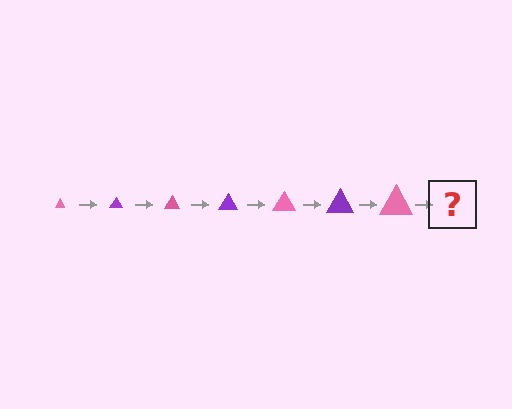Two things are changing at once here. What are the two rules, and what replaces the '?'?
The two rules are that the triangle grows larger each step and the color cycles through pink and purple. The '?' should be a purple triangle, larger than the previous one.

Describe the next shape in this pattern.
It should be a purple triangle, larger than the previous one.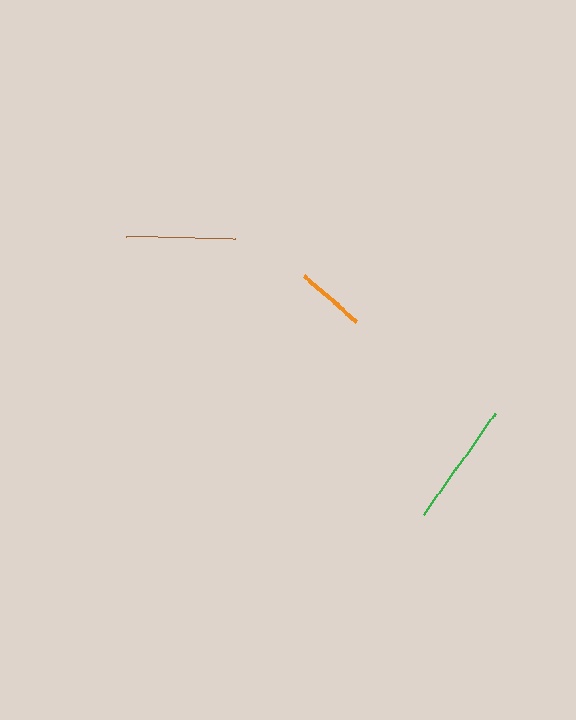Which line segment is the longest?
The green line is the longest at approximately 124 pixels.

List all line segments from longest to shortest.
From longest to shortest: green, brown, orange.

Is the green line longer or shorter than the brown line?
The green line is longer than the brown line.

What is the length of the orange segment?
The orange segment is approximately 68 pixels long.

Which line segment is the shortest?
The orange line is the shortest at approximately 68 pixels.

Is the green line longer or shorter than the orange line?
The green line is longer than the orange line.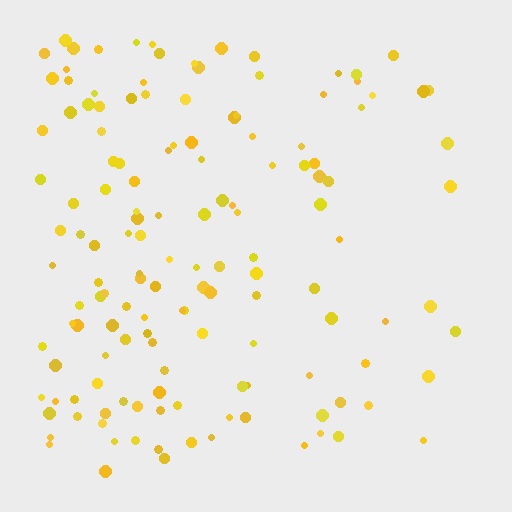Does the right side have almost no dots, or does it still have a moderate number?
Still a moderate number, just noticeably fewer than the left.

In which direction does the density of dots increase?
From right to left, with the left side densest.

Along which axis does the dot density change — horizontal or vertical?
Horizontal.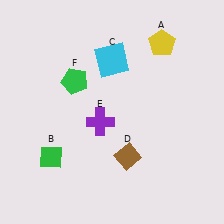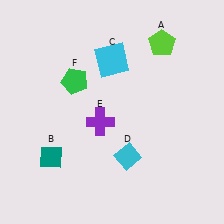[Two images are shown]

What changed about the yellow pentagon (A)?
In Image 1, A is yellow. In Image 2, it changed to lime.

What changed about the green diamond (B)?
In Image 1, B is green. In Image 2, it changed to teal.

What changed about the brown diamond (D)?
In Image 1, D is brown. In Image 2, it changed to cyan.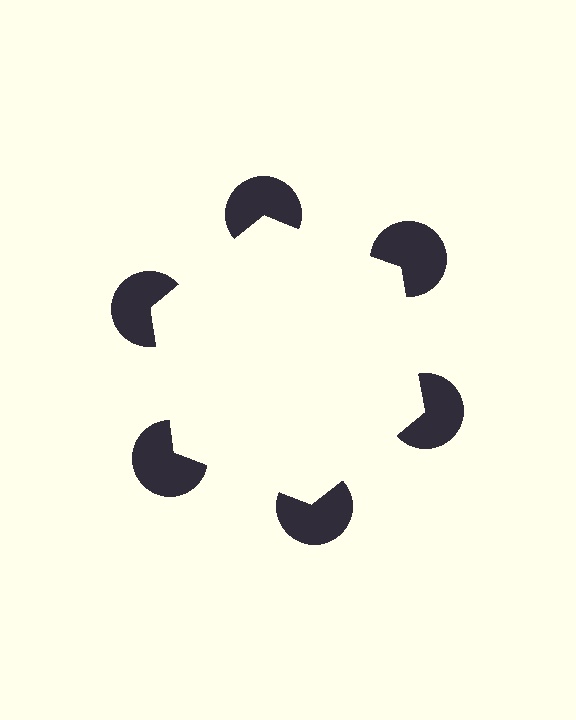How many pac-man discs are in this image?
There are 6 — one at each vertex of the illusory hexagon.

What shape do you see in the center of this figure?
An illusory hexagon — its edges are inferred from the aligned wedge cuts in the pac-man discs, not physically drawn.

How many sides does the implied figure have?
6 sides.